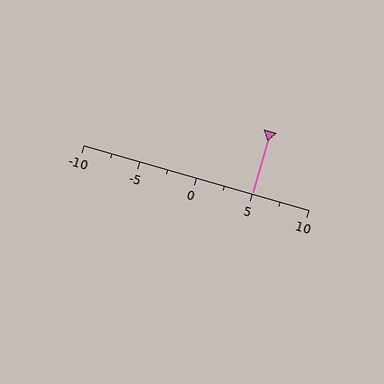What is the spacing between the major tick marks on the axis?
The major ticks are spaced 5 apart.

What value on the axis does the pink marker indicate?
The marker indicates approximately 5.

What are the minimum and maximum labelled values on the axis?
The axis runs from -10 to 10.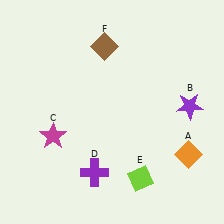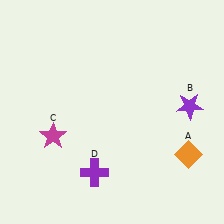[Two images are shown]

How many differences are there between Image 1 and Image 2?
There are 2 differences between the two images.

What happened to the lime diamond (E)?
The lime diamond (E) was removed in Image 2. It was in the bottom-right area of Image 1.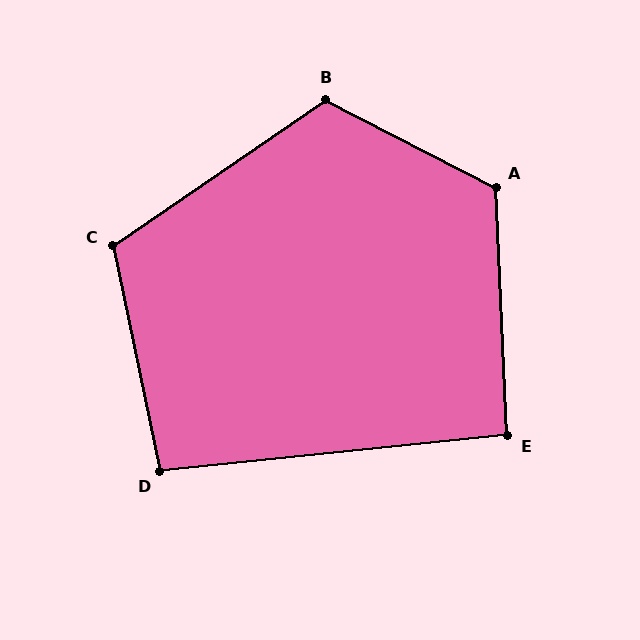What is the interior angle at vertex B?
Approximately 118 degrees (obtuse).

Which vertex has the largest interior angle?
A, at approximately 120 degrees.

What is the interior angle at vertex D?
Approximately 96 degrees (obtuse).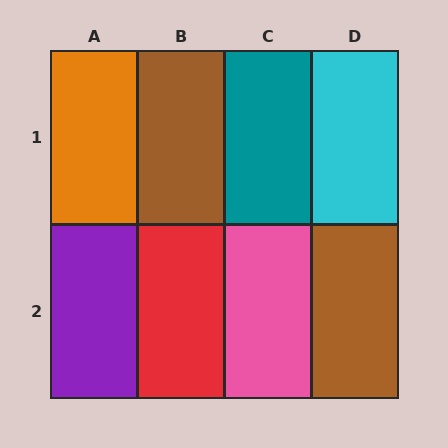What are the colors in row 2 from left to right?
Purple, red, pink, brown.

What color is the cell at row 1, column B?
Brown.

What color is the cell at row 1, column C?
Teal.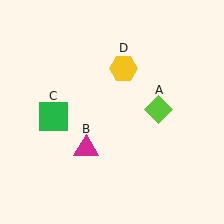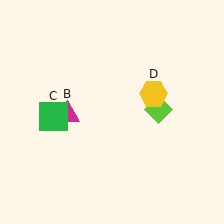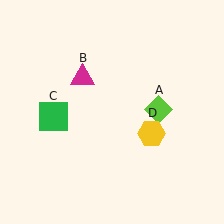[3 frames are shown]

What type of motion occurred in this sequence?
The magenta triangle (object B), yellow hexagon (object D) rotated clockwise around the center of the scene.